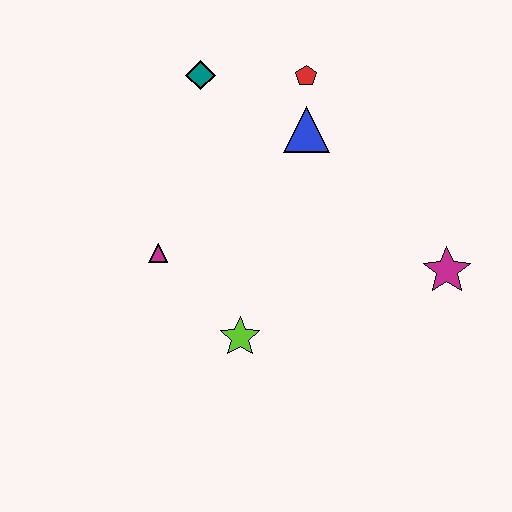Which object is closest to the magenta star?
The blue triangle is closest to the magenta star.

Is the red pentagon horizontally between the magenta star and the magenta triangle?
Yes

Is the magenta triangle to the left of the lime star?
Yes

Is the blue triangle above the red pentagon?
No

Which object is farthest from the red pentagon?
The lime star is farthest from the red pentagon.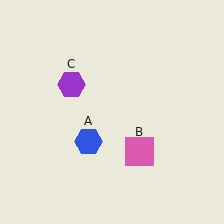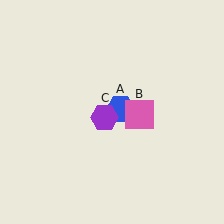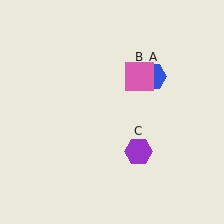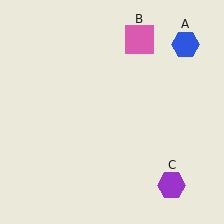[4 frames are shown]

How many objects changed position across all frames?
3 objects changed position: blue hexagon (object A), pink square (object B), purple hexagon (object C).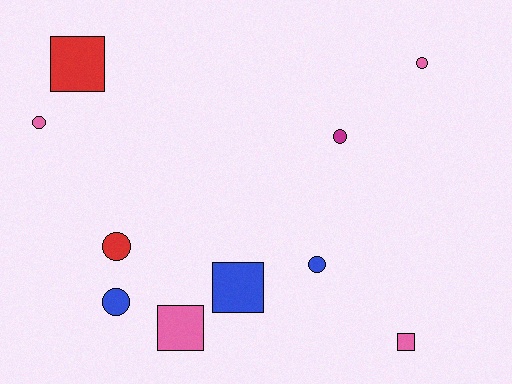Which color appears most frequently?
Pink, with 4 objects.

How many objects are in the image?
There are 10 objects.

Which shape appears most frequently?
Circle, with 6 objects.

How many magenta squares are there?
There are no magenta squares.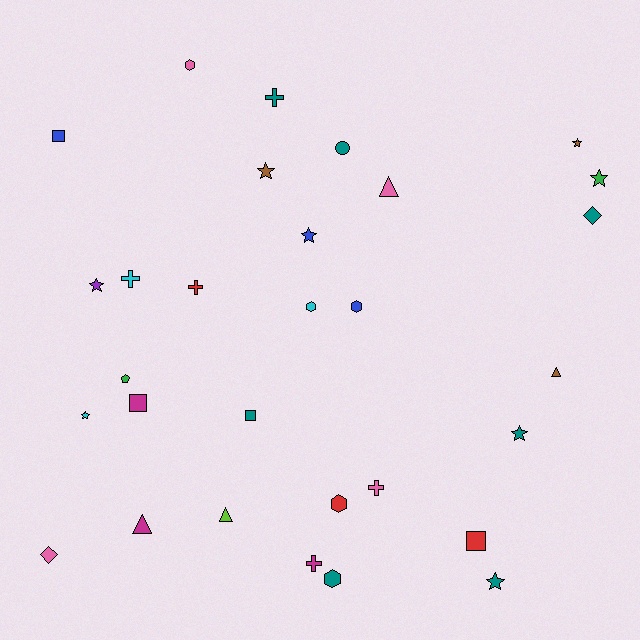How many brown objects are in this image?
There are 3 brown objects.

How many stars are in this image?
There are 8 stars.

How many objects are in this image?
There are 30 objects.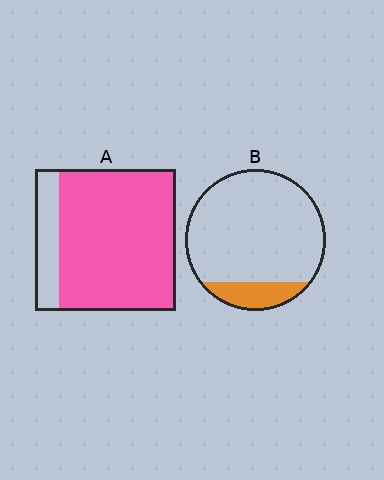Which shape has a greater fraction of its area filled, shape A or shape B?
Shape A.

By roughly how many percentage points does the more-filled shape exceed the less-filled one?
By roughly 70 percentage points (A over B).